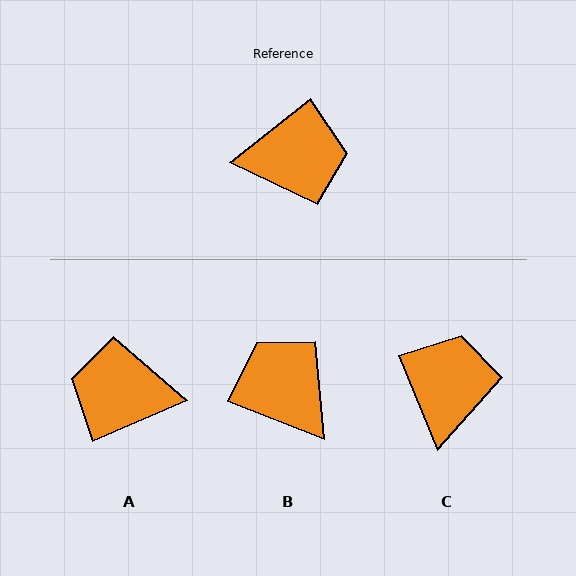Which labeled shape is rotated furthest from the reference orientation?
A, about 165 degrees away.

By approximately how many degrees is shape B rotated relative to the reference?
Approximately 121 degrees counter-clockwise.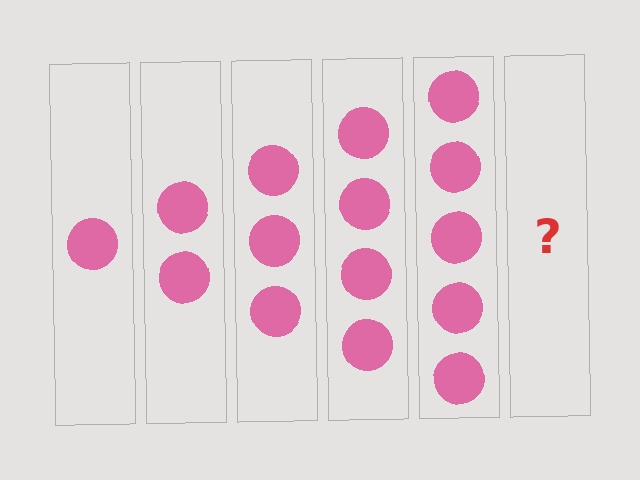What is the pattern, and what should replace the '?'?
The pattern is that each step adds one more circle. The '?' should be 6 circles.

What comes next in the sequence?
The next element should be 6 circles.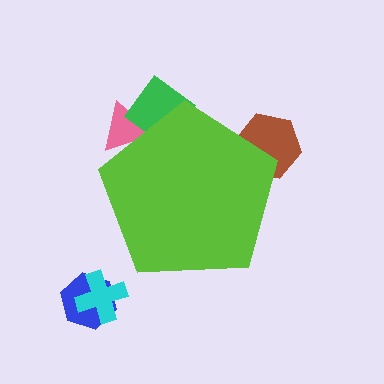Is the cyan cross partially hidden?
No, the cyan cross is fully visible.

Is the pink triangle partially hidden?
Yes, the pink triangle is partially hidden behind the lime pentagon.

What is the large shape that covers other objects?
A lime pentagon.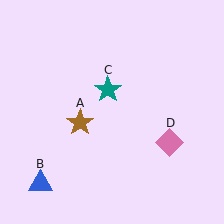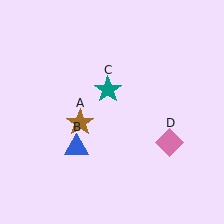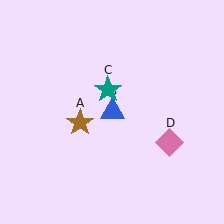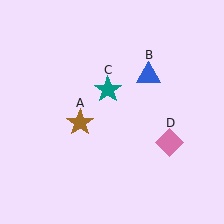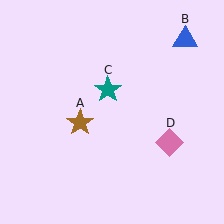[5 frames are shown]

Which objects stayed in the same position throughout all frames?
Brown star (object A) and teal star (object C) and pink diamond (object D) remained stationary.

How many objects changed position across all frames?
1 object changed position: blue triangle (object B).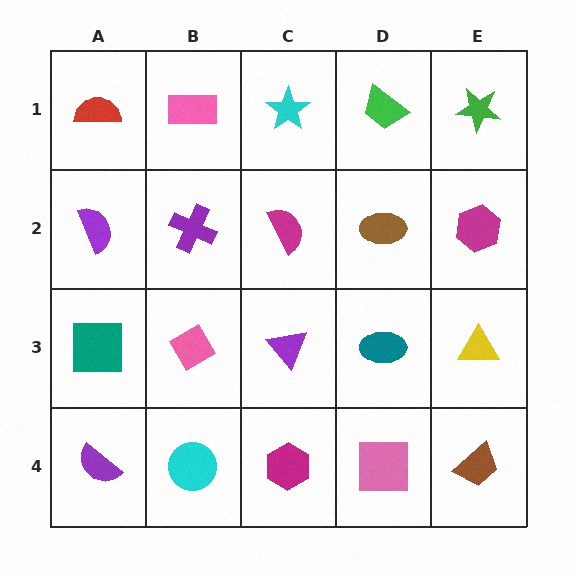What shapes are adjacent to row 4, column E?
A yellow triangle (row 3, column E), a pink square (row 4, column D).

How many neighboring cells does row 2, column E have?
3.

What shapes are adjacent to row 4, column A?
A teal square (row 3, column A), a cyan circle (row 4, column B).